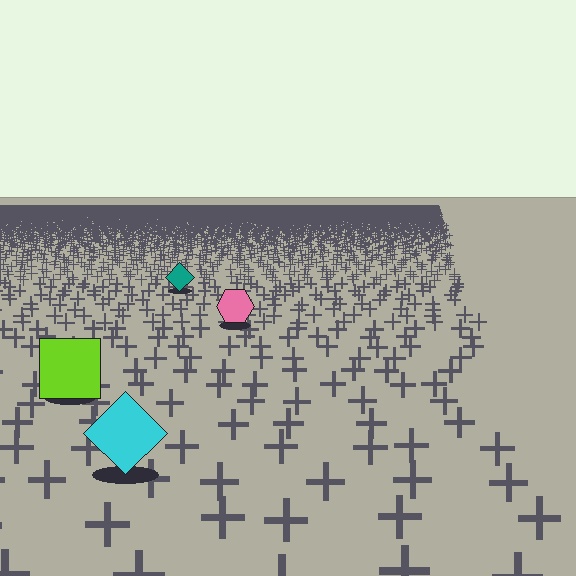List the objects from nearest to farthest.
From nearest to farthest: the cyan diamond, the lime square, the pink hexagon, the teal diamond.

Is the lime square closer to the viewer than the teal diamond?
Yes. The lime square is closer — you can tell from the texture gradient: the ground texture is coarser near it.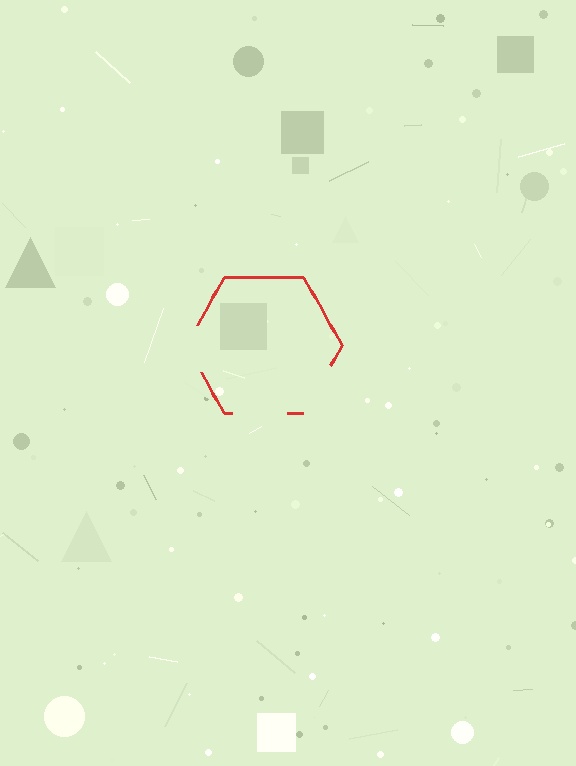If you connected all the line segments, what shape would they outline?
They would outline a hexagon.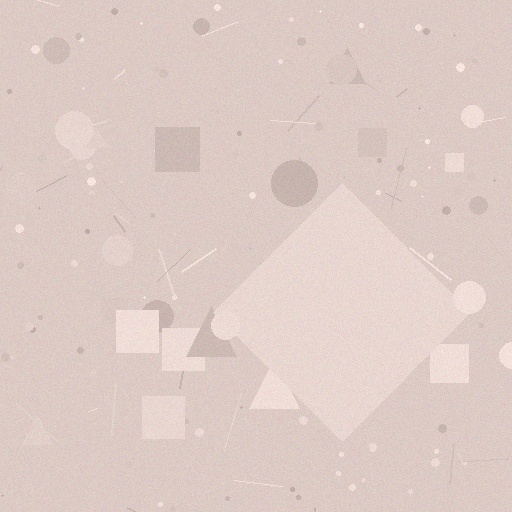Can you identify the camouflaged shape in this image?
The camouflaged shape is a diamond.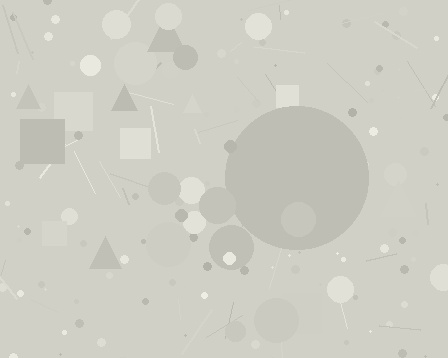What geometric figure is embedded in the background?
A circle is embedded in the background.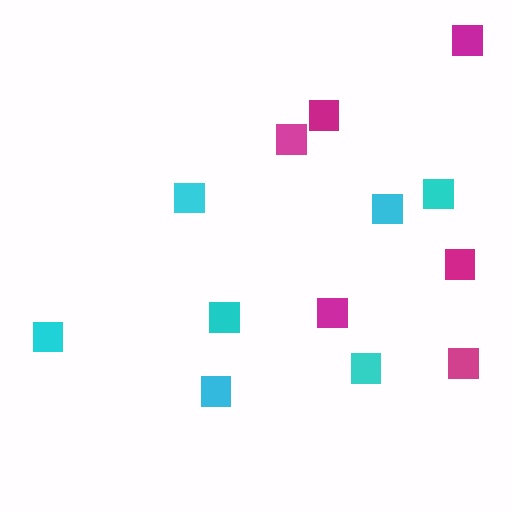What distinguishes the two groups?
There are 2 groups: one group of cyan squares (7) and one group of magenta squares (6).